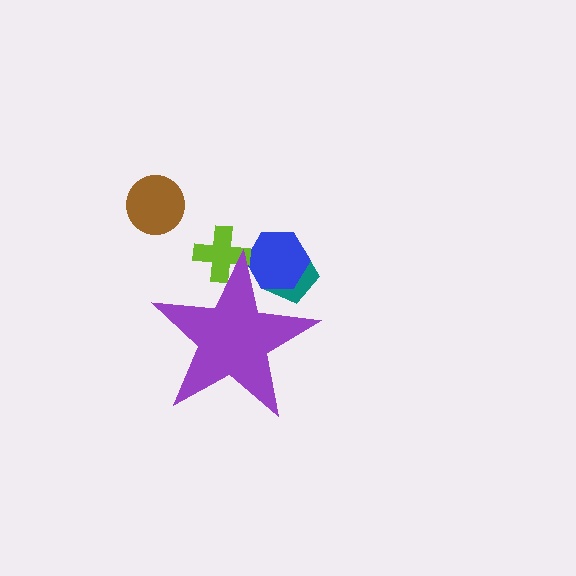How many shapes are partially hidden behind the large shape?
3 shapes are partially hidden.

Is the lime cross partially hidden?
Yes, the lime cross is partially hidden behind the purple star.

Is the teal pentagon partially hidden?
Yes, the teal pentagon is partially hidden behind the purple star.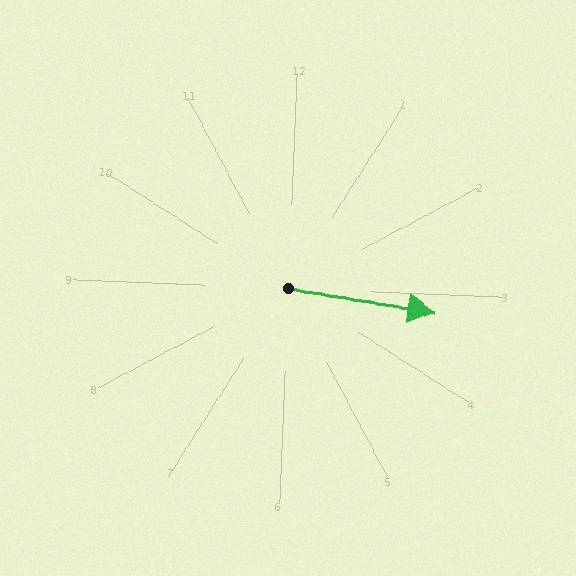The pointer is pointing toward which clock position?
Roughly 3 o'clock.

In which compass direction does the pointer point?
East.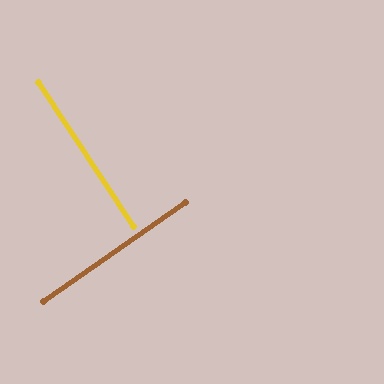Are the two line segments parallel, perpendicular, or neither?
Perpendicular — they meet at approximately 88°.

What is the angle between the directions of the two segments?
Approximately 88 degrees.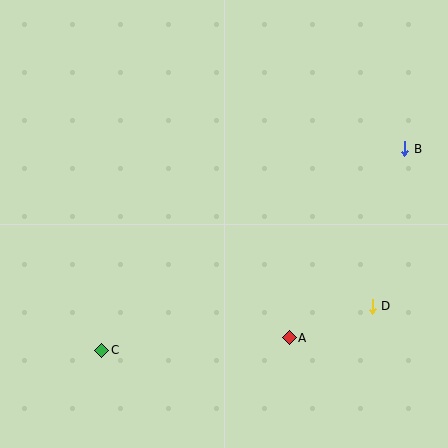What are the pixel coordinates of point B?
Point B is at (405, 149).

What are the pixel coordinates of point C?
Point C is at (102, 350).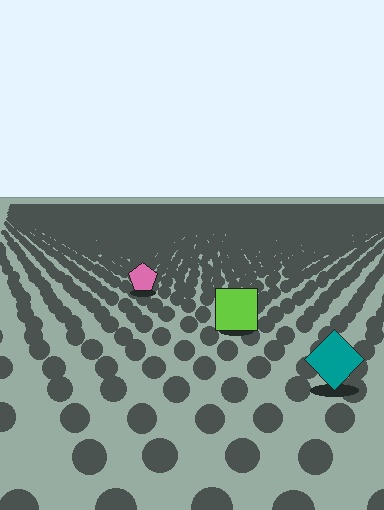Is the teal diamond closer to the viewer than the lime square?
Yes. The teal diamond is closer — you can tell from the texture gradient: the ground texture is coarser near it.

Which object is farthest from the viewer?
The pink pentagon is farthest from the viewer. It appears smaller and the ground texture around it is denser.